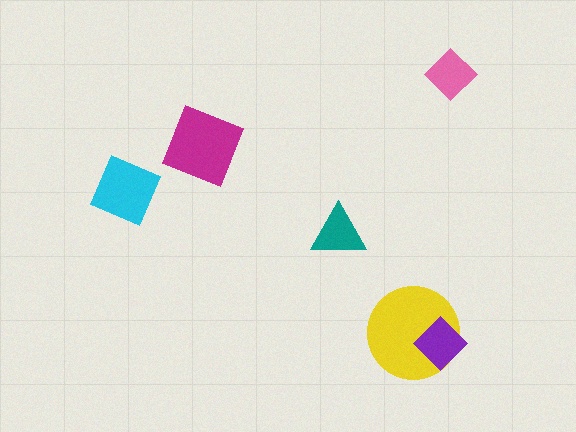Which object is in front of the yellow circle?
The purple diamond is in front of the yellow circle.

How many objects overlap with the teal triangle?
0 objects overlap with the teal triangle.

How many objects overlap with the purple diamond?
1 object overlaps with the purple diamond.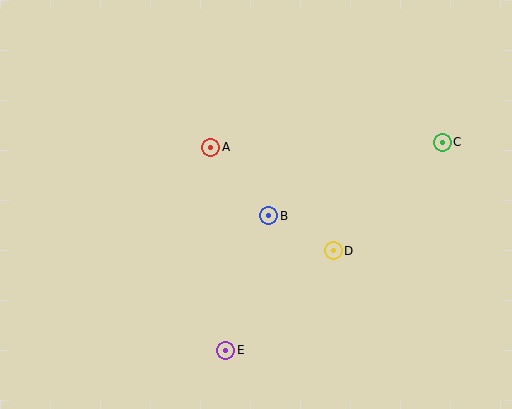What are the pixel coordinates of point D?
Point D is at (333, 251).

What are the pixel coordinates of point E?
Point E is at (226, 350).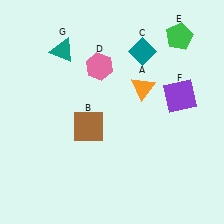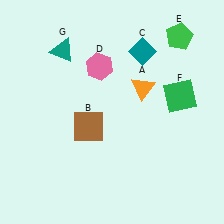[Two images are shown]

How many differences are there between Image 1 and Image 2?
There is 1 difference between the two images.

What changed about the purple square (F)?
In Image 1, F is purple. In Image 2, it changed to green.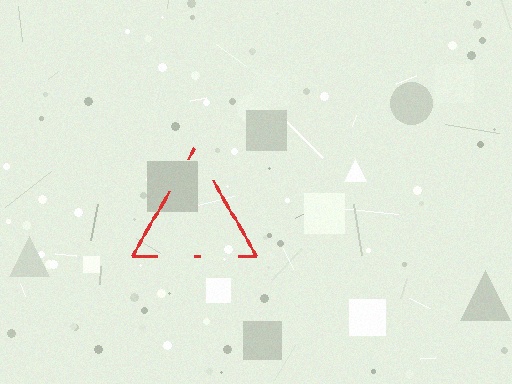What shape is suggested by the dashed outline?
The dashed outline suggests a triangle.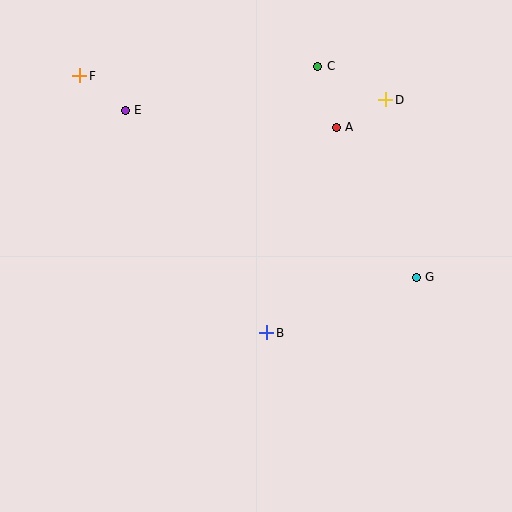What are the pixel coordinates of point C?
Point C is at (318, 66).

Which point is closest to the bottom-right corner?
Point G is closest to the bottom-right corner.